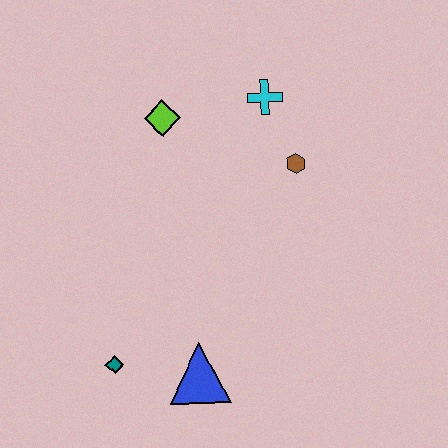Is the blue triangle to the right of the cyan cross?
No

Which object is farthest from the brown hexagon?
The teal diamond is farthest from the brown hexagon.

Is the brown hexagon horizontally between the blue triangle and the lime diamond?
No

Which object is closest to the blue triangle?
The teal diamond is closest to the blue triangle.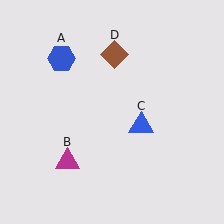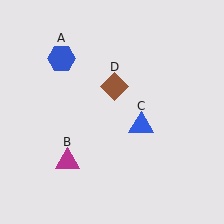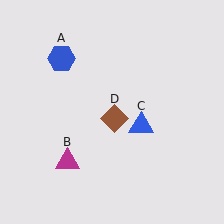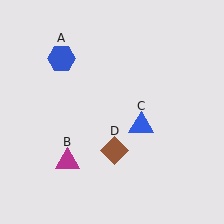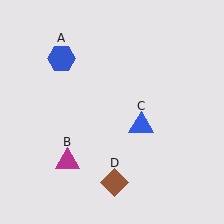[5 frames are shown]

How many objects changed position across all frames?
1 object changed position: brown diamond (object D).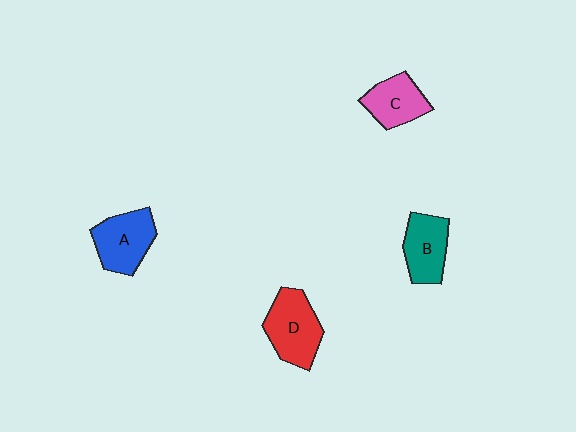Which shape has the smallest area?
Shape C (pink).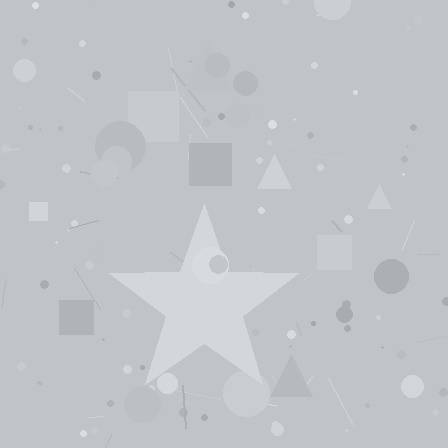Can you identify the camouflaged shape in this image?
The camouflaged shape is a star.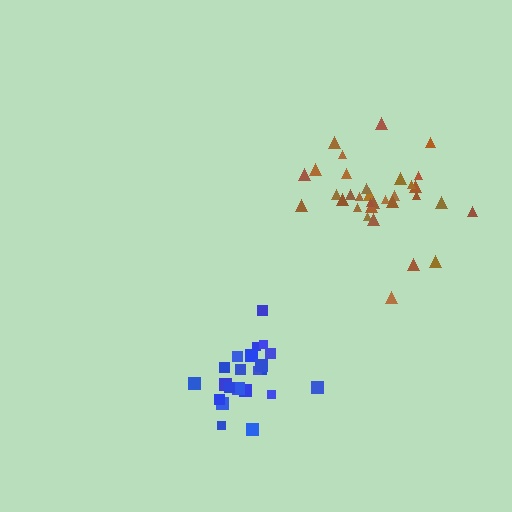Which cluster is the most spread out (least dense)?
Brown.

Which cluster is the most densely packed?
Blue.